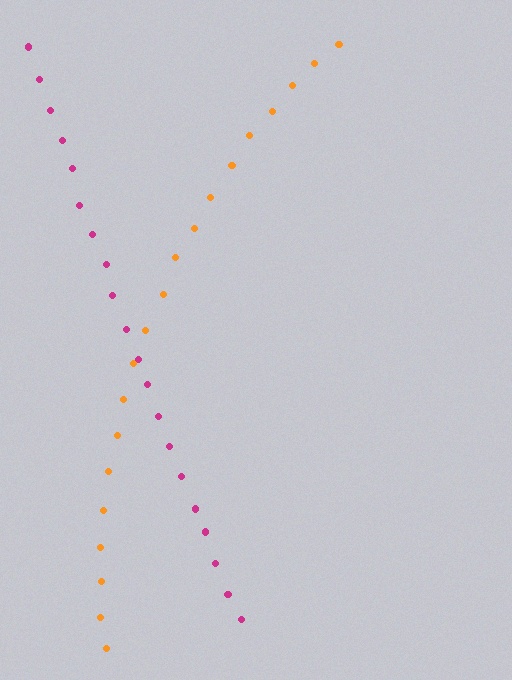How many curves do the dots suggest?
There are 2 distinct paths.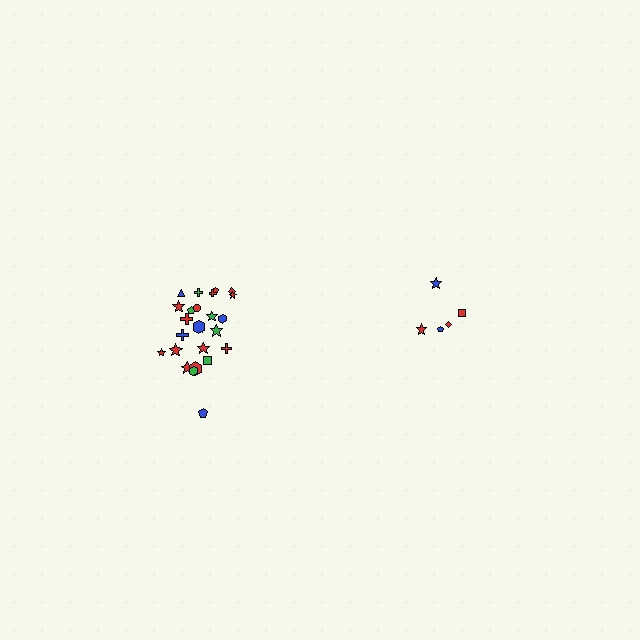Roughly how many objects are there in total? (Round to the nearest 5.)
Roughly 30 objects in total.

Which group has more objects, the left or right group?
The left group.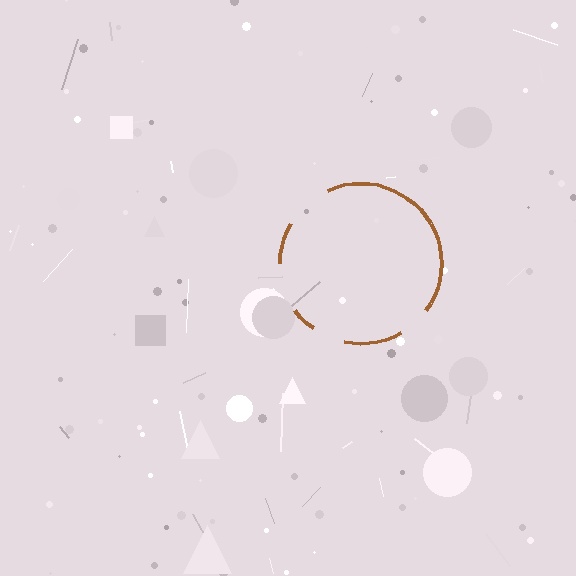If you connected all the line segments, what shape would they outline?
They would outline a circle.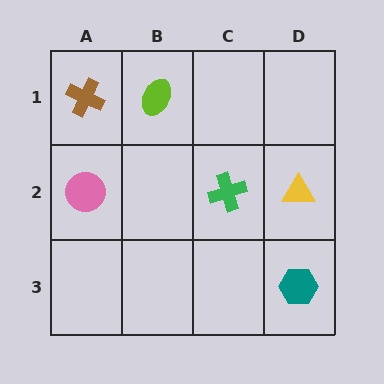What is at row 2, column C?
A green cross.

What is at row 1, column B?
A lime ellipse.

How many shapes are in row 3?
1 shape.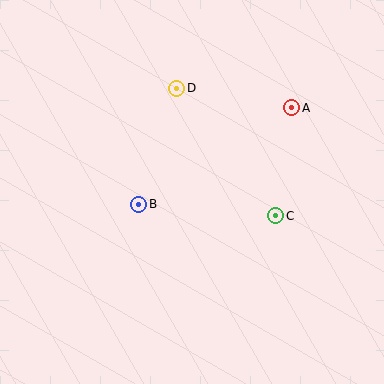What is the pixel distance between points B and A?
The distance between B and A is 181 pixels.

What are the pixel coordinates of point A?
Point A is at (292, 108).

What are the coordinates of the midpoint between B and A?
The midpoint between B and A is at (215, 156).